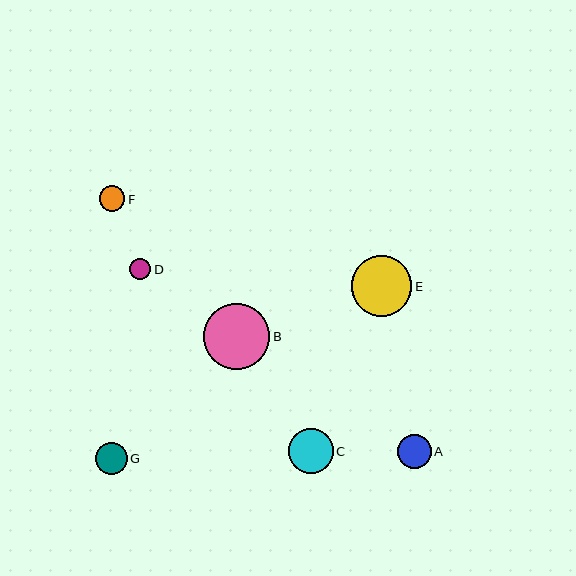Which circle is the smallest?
Circle D is the smallest with a size of approximately 21 pixels.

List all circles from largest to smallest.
From largest to smallest: B, E, C, A, G, F, D.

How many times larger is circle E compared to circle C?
Circle E is approximately 1.3 times the size of circle C.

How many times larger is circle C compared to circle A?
Circle C is approximately 1.3 times the size of circle A.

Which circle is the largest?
Circle B is the largest with a size of approximately 66 pixels.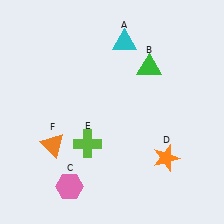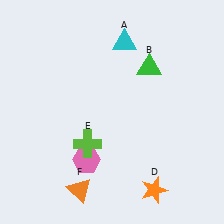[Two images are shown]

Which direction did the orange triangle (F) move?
The orange triangle (F) moved down.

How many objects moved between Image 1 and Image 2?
3 objects moved between the two images.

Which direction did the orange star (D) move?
The orange star (D) moved down.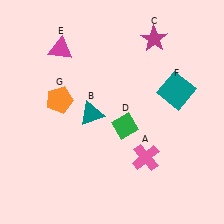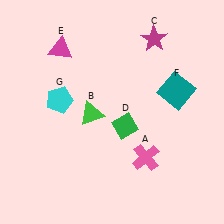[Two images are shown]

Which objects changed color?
B changed from teal to green. G changed from orange to cyan.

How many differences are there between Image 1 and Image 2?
There are 2 differences between the two images.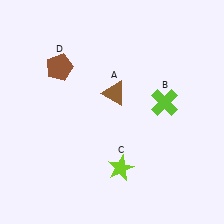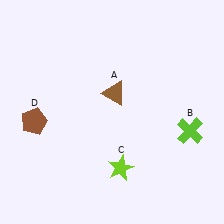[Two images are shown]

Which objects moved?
The objects that moved are: the lime cross (B), the brown pentagon (D).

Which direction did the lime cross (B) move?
The lime cross (B) moved down.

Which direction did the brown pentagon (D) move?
The brown pentagon (D) moved down.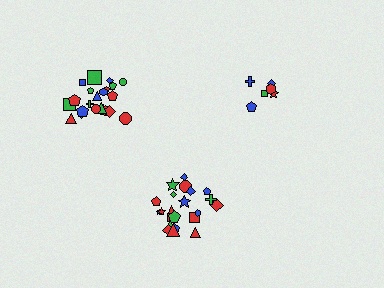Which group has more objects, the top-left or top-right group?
The top-left group.